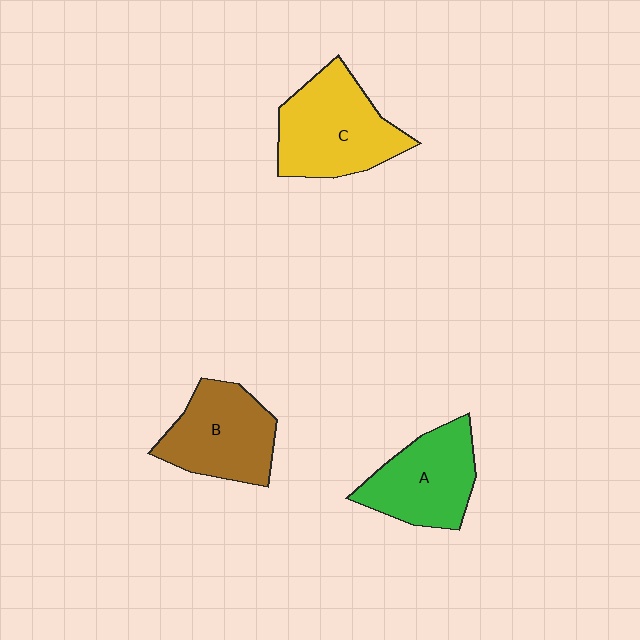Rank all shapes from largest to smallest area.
From largest to smallest: C (yellow), B (brown), A (green).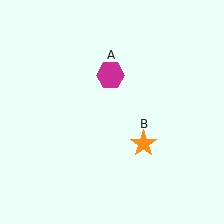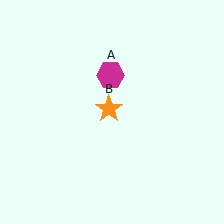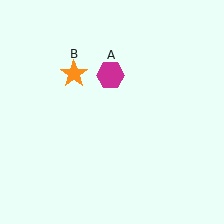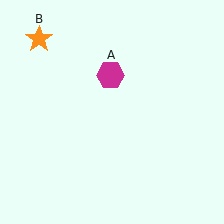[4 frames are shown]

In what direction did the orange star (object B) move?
The orange star (object B) moved up and to the left.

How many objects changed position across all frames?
1 object changed position: orange star (object B).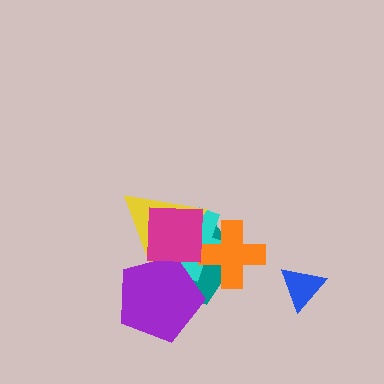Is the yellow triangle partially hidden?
Yes, it is partially covered by another shape.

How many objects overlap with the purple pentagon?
4 objects overlap with the purple pentagon.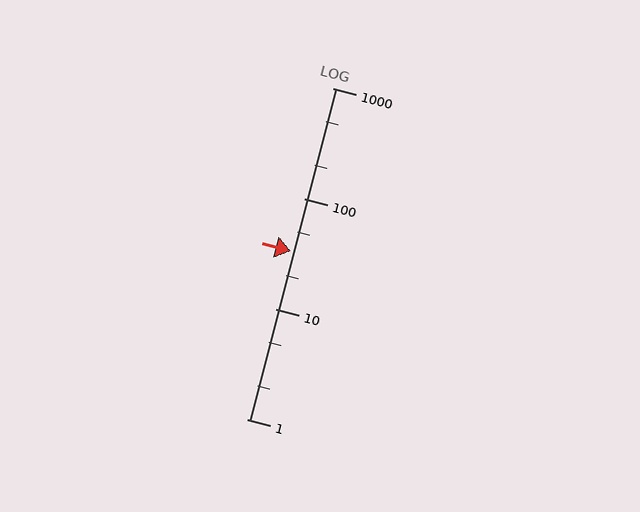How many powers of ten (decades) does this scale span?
The scale spans 3 decades, from 1 to 1000.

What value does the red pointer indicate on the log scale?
The pointer indicates approximately 33.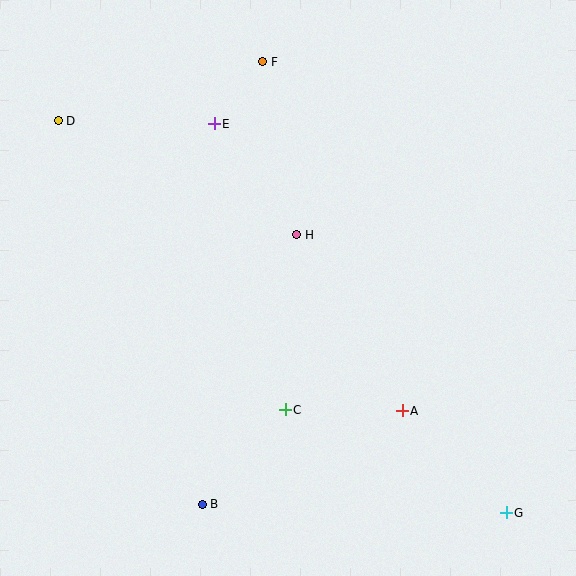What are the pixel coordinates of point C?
Point C is at (285, 410).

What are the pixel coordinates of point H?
Point H is at (297, 235).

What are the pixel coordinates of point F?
Point F is at (263, 62).